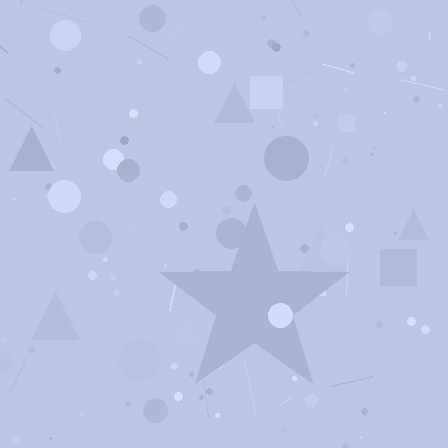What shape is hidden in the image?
A star is hidden in the image.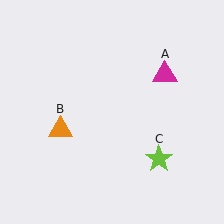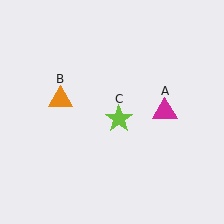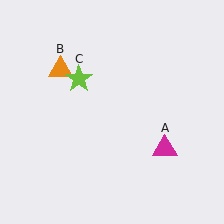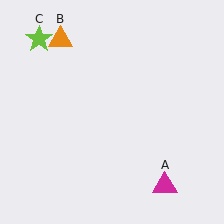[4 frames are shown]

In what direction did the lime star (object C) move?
The lime star (object C) moved up and to the left.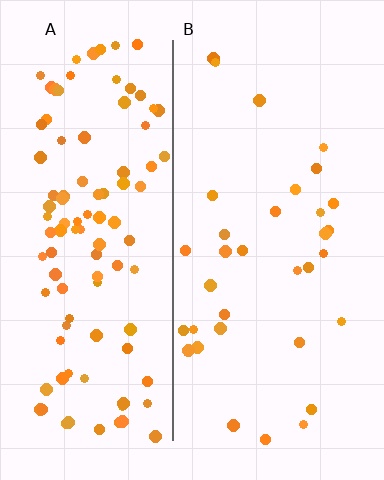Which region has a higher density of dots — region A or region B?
A (the left).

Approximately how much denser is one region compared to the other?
Approximately 3.1× — region A over region B.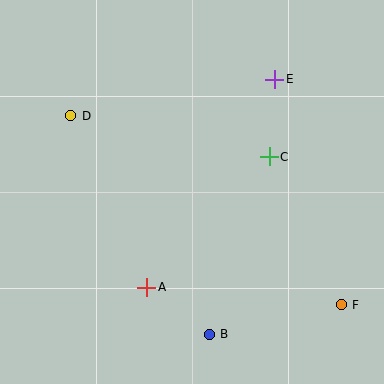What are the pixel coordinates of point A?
Point A is at (147, 287).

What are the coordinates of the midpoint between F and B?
The midpoint between F and B is at (275, 320).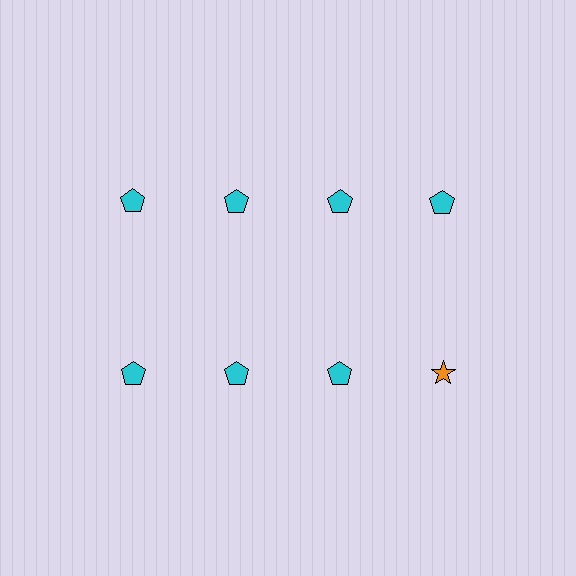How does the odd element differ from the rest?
It differs in both color (orange instead of cyan) and shape (star instead of pentagon).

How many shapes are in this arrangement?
There are 8 shapes arranged in a grid pattern.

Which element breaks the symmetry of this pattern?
The orange star in the second row, second from right column breaks the symmetry. All other shapes are cyan pentagons.